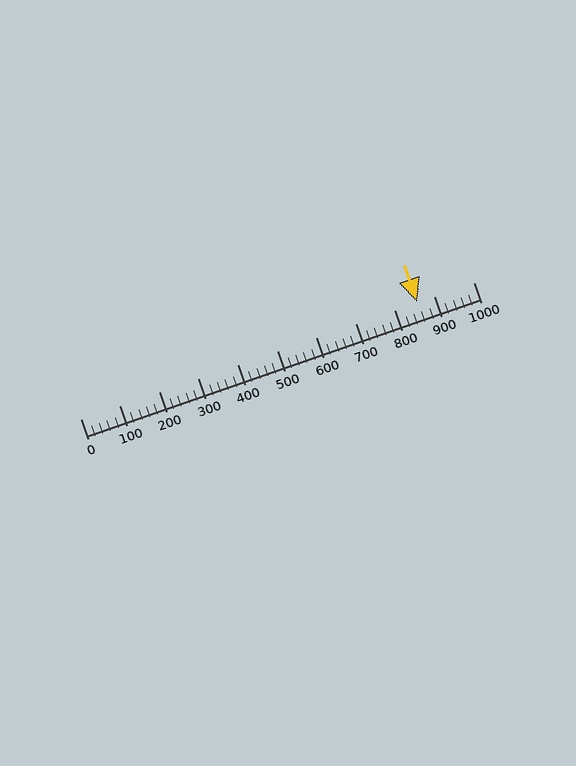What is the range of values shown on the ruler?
The ruler shows values from 0 to 1000.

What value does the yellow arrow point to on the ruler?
The yellow arrow points to approximately 857.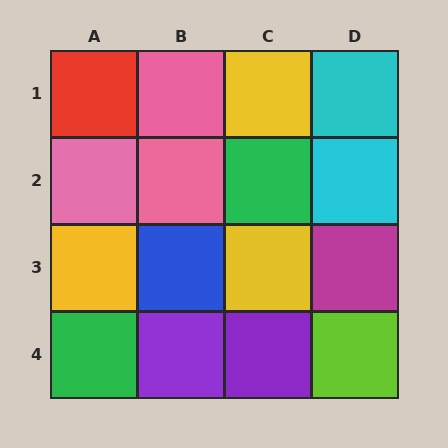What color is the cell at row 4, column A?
Green.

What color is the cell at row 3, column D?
Magenta.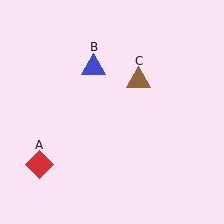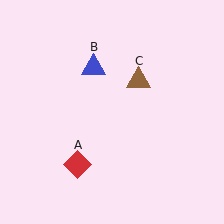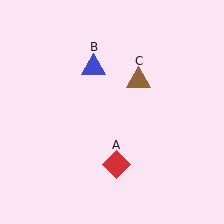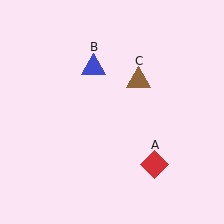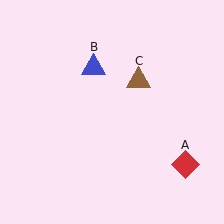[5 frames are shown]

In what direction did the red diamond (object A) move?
The red diamond (object A) moved right.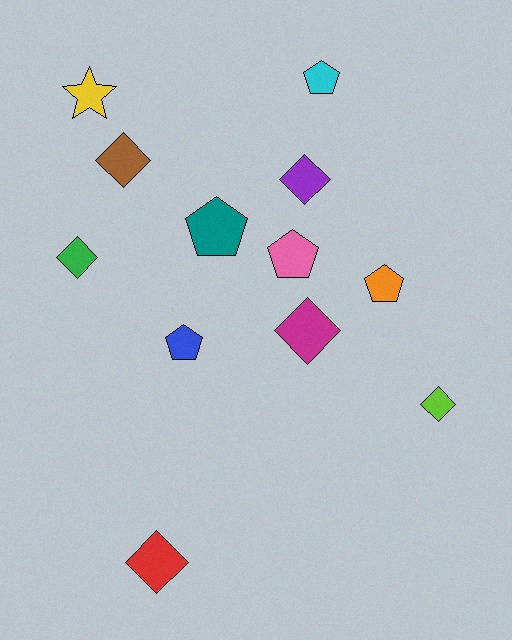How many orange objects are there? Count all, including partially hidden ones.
There is 1 orange object.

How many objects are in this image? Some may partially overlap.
There are 12 objects.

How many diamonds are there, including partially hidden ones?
There are 6 diamonds.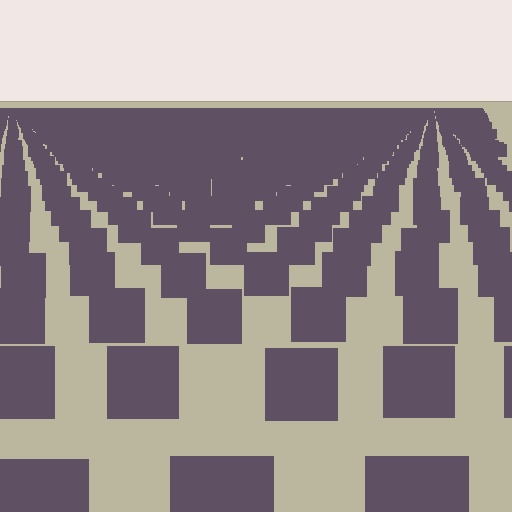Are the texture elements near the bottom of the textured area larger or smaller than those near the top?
Larger. Near the bottom, elements are closer to the viewer and appear at a bigger on-screen size.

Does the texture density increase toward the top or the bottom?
Density increases toward the top.